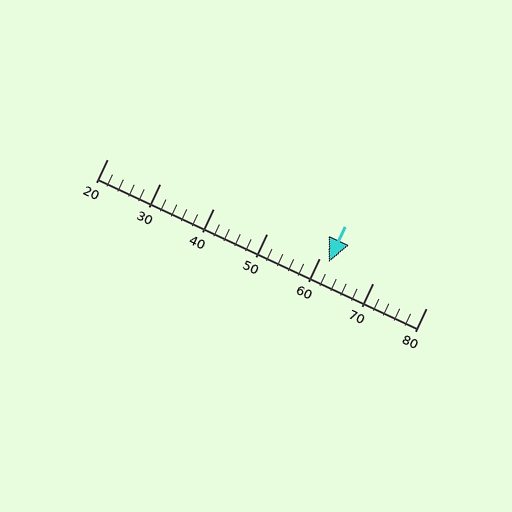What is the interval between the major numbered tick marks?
The major tick marks are spaced 10 units apart.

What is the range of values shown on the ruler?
The ruler shows values from 20 to 80.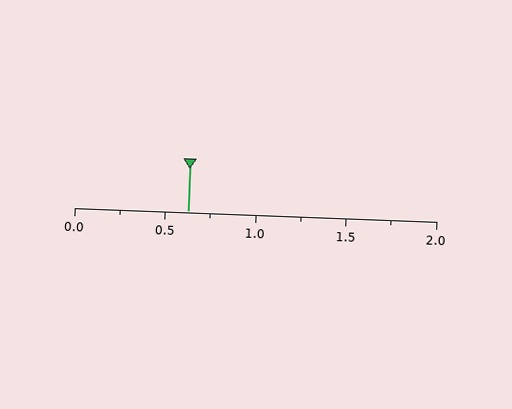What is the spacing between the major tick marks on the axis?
The major ticks are spaced 0.5 apart.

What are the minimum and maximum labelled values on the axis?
The axis runs from 0.0 to 2.0.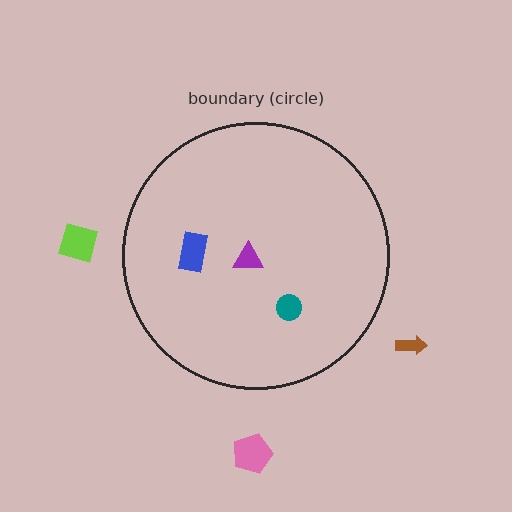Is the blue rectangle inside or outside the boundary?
Inside.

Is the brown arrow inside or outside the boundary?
Outside.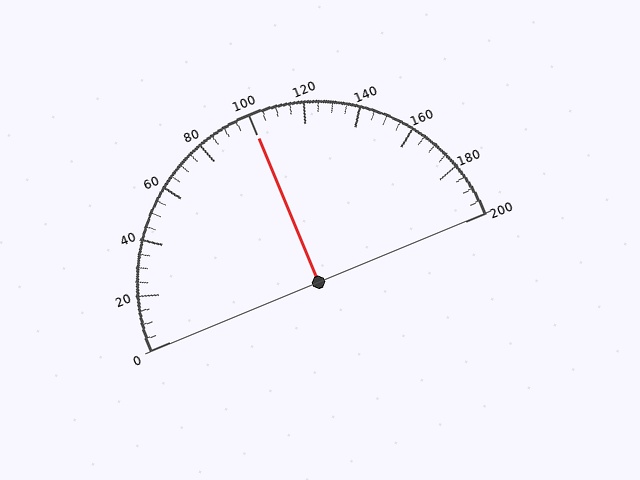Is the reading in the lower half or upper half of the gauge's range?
The reading is in the upper half of the range (0 to 200).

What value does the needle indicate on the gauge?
The needle indicates approximately 100.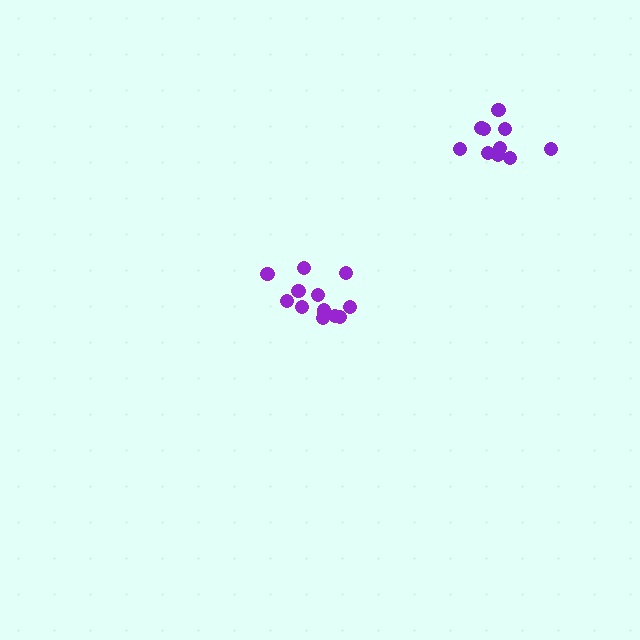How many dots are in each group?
Group 1: 13 dots, Group 2: 10 dots (23 total).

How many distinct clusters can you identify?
There are 2 distinct clusters.